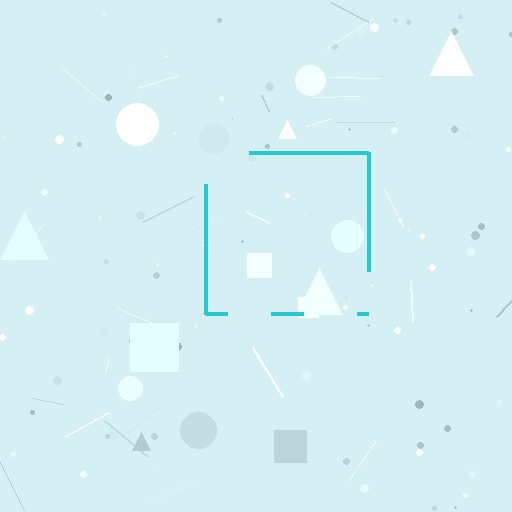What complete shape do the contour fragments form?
The contour fragments form a square.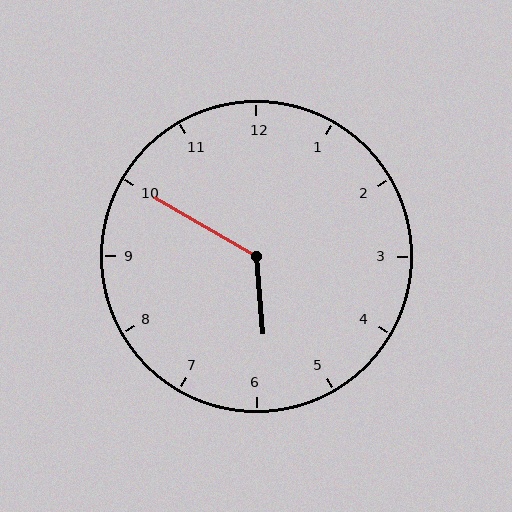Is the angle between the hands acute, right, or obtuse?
It is obtuse.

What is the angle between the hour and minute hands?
Approximately 125 degrees.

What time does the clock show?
5:50.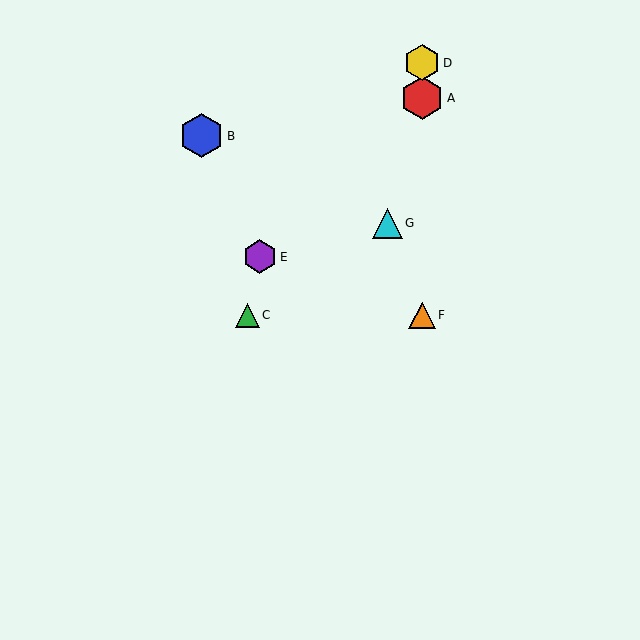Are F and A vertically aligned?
Yes, both are at x≈422.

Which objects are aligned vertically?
Objects A, D, F are aligned vertically.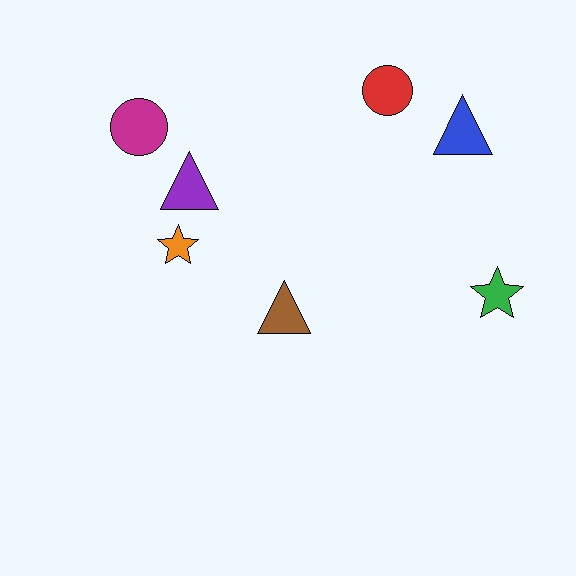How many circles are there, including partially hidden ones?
There are 2 circles.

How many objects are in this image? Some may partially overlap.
There are 7 objects.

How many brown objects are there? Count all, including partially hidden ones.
There is 1 brown object.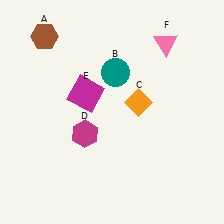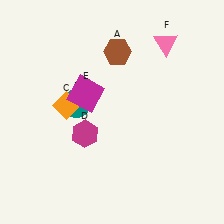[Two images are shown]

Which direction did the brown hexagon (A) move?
The brown hexagon (A) moved right.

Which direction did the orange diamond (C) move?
The orange diamond (C) moved left.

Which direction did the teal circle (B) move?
The teal circle (B) moved left.